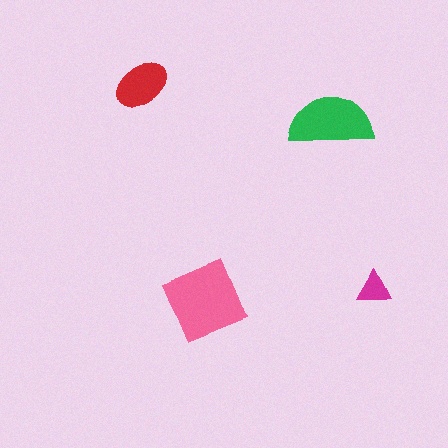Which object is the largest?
The pink square.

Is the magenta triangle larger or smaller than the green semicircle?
Smaller.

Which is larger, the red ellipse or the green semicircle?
The green semicircle.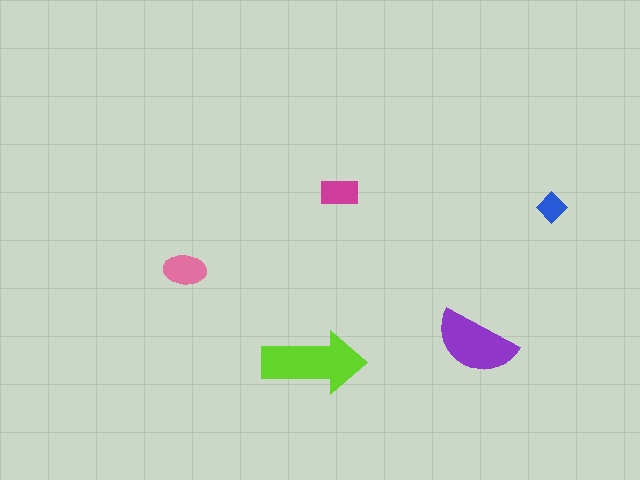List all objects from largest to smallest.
The lime arrow, the purple semicircle, the pink ellipse, the magenta rectangle, the blue diamond.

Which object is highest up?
The magenta rectangle is topmost.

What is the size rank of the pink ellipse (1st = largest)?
3rd.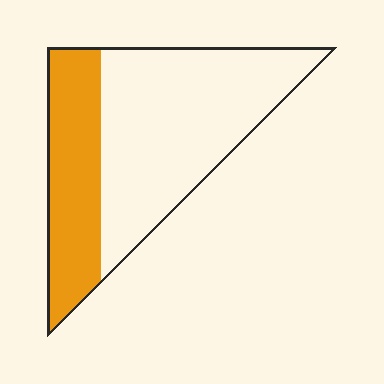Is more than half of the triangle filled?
No.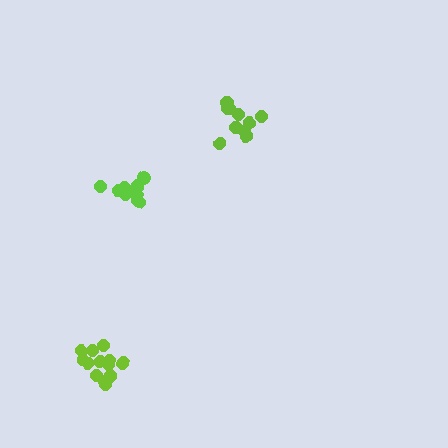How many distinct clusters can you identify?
There are 3 distinct clusters.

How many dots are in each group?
Group 1: 10 dots, Group 2: 13 dots, Group 3: 10 dots (33 total).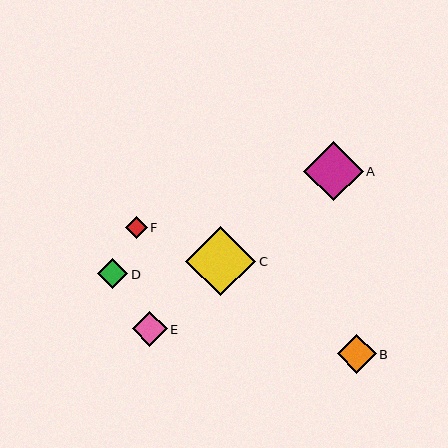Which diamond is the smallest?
Diamond F is the smallest with a size of approximately 22 pixels.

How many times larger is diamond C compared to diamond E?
Diamond C is approximately 2.0 times the size of diamond E.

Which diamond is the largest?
Diamond C is the largest with a size of approximately 70 pixels.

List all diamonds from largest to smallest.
From largest to smallest: C, A, B, E, D, F.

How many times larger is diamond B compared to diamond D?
Diamond B is approximately 1.3 times the size of diamond D.